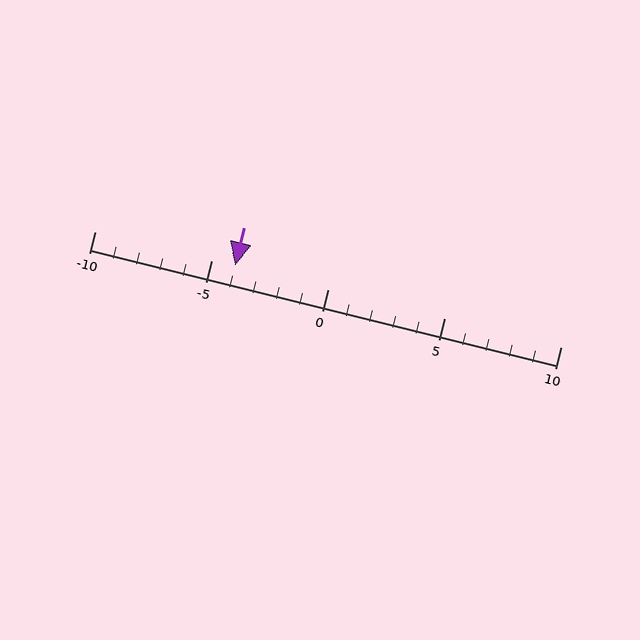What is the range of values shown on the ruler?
The ruler shows values from -10 to 10.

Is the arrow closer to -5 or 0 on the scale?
The arrow is closer to -5.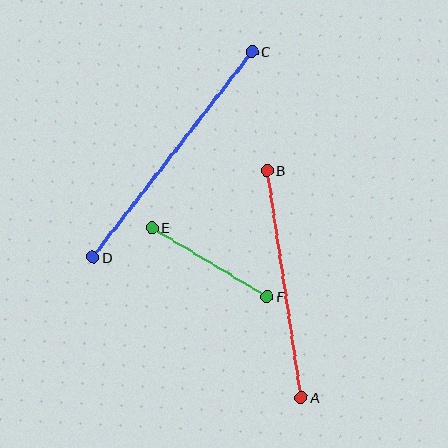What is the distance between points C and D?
The distance is approximately 260 pixels.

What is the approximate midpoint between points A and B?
The midpoint is at approximately (284, 284) pixels.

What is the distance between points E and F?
The distance is approximately 134 pixels.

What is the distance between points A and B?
The distance is approximately 230 pixels.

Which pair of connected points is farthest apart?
Points C and D are farthest apart.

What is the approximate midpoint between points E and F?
The midpoint is at approximately (210, 262) pixels.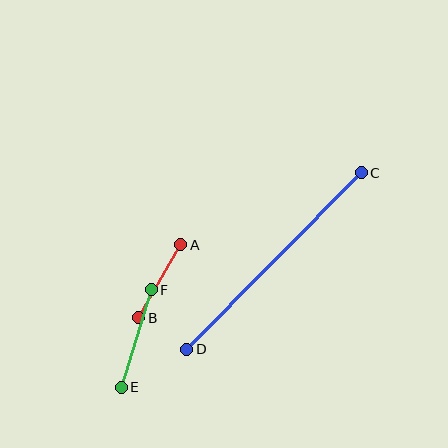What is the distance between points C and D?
The distance is approximately 248 pixels.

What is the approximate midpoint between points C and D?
The midpoint is at approximately (274, 261) pixels.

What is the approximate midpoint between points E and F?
The midpoint is at approximately (136, 338) pixels.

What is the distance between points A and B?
The distance is approximately 84 pixels.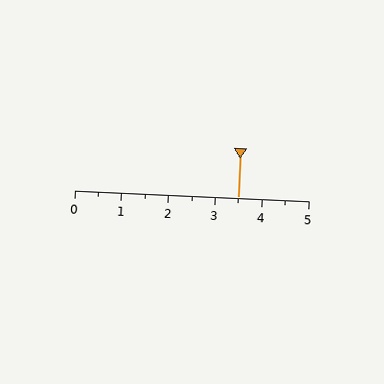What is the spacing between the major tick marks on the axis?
The major ticks are spaced 1 apart.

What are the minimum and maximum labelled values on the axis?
The axis runs from 0 to 5.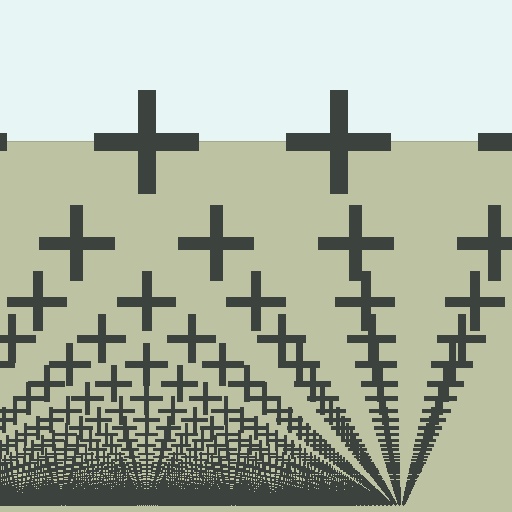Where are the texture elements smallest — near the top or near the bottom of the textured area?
Near the bottom.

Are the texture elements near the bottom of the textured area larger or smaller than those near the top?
Smaller. The gradient is inverted — elements near the bottom are smaller and denser.